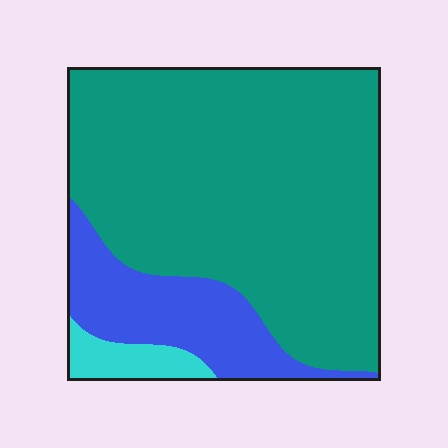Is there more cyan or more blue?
Blue.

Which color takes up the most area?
Teal, at roughly 75%.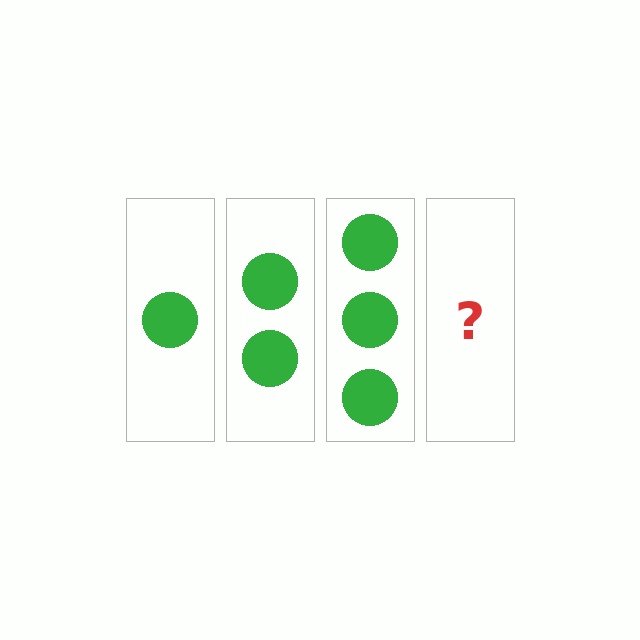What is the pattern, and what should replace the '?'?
The pattern is that each step adds one more circle. The '?' should be 4 circles.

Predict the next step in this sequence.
The next step is 4 circles.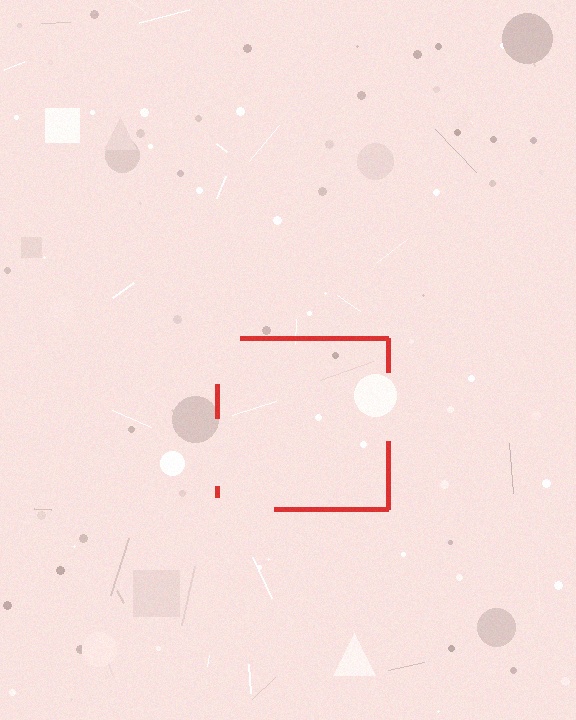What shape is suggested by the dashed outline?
The dashed outline suggests a square.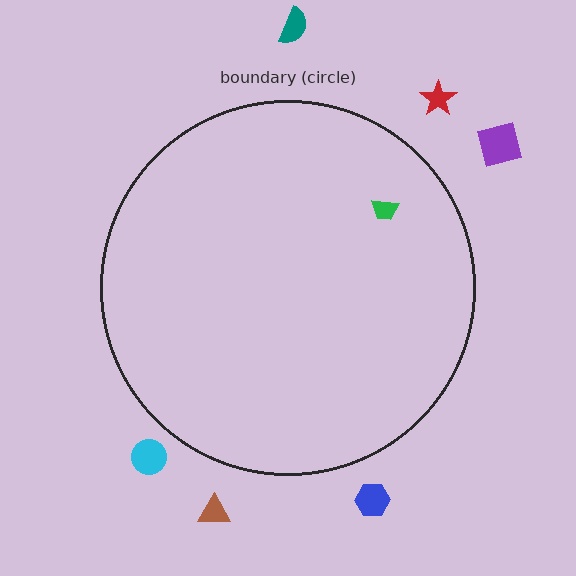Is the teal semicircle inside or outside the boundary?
Outside.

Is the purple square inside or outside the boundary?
Outside.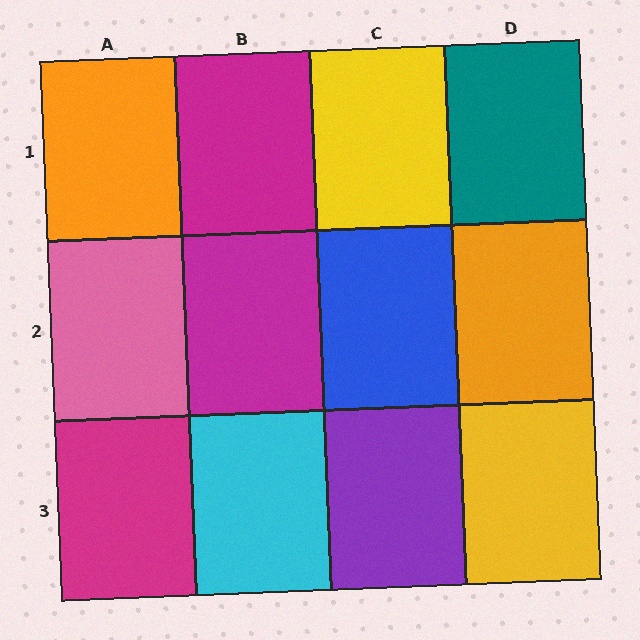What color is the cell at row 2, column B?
Magenta.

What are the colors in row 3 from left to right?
Magenta, cyan, purple, yellow.